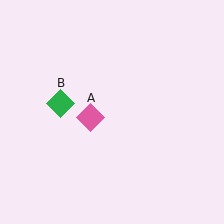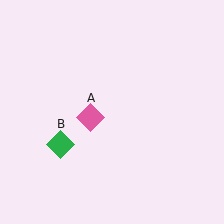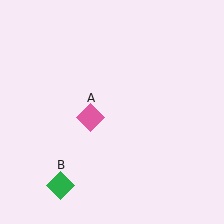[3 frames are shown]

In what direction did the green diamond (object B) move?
The green diamond (object B) moved down.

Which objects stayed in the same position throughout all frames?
Pink diamond (object A) remained stationary.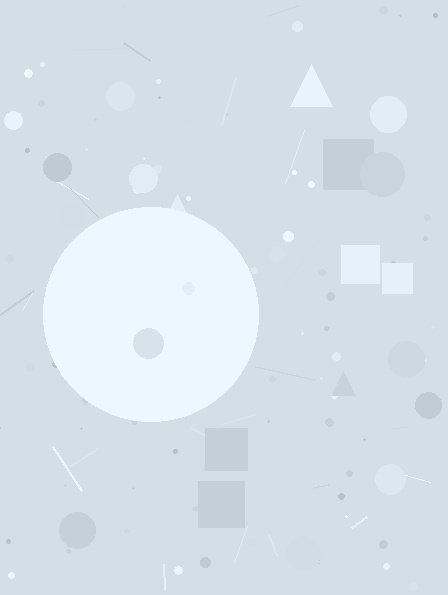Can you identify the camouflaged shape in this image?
The camouflaged shape is a circle.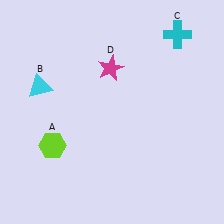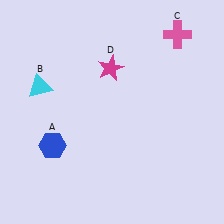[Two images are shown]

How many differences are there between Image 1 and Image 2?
There are 2 differences between the two images.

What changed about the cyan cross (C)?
In Image 1, C is cyan. In Image 2, it changed to pink.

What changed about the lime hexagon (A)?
In Image 1, A is lime. In Image 2, it changed to blue.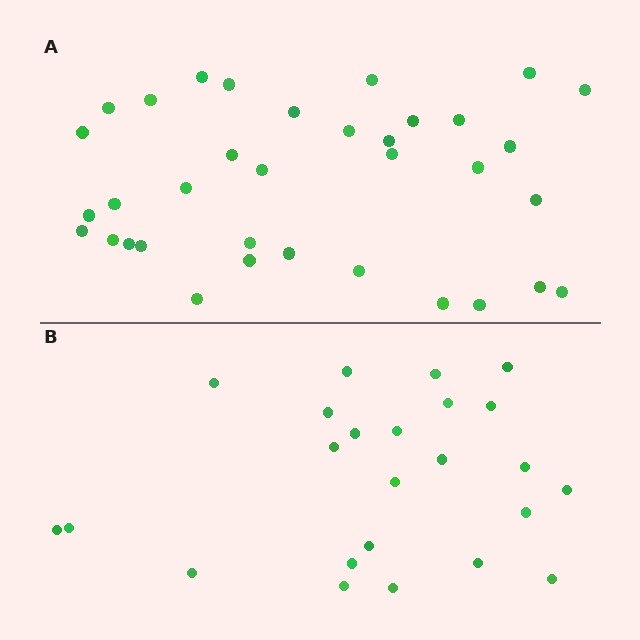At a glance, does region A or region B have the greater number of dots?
Region A (the top region) has more dots.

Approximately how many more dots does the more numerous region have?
Region A has roughly 12 or so more dots than region B.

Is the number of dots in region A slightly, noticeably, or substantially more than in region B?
Region A has substantially more. The ratio is roughly 1.5 to 1.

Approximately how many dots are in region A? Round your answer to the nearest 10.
About 40 dots. (The exact count is 35, which rounds to 40.)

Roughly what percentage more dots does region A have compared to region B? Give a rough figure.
About 45% more.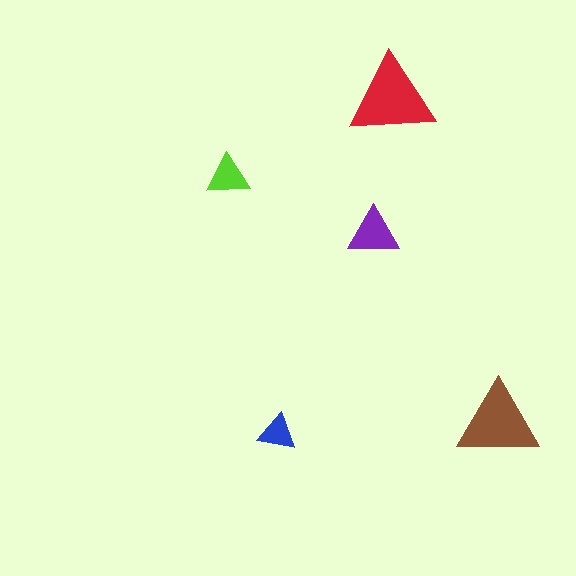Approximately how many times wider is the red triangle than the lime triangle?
About 2 times wider.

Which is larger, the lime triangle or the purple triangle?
The purple one.